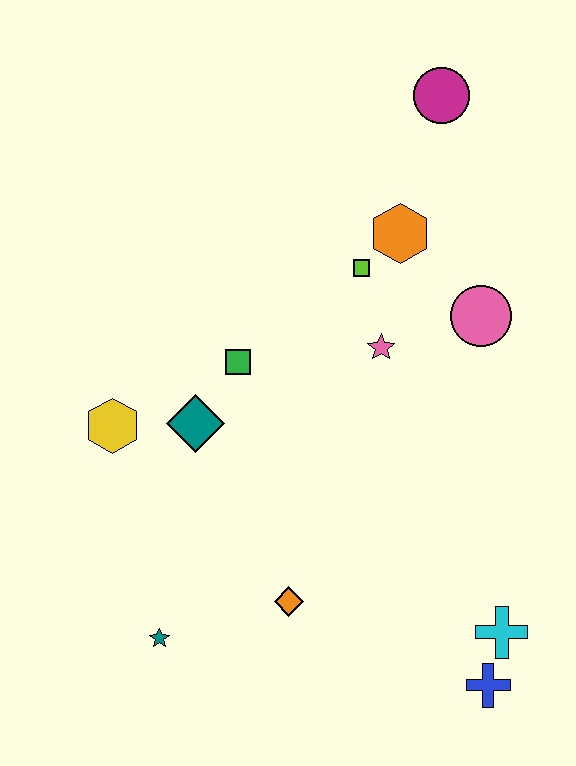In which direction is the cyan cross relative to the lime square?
The cyan cross is below the lime square.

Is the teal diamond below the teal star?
No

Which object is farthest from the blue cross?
The magenta circle is farthest from the blue cross.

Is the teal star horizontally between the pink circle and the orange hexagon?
No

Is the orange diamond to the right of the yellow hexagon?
Yes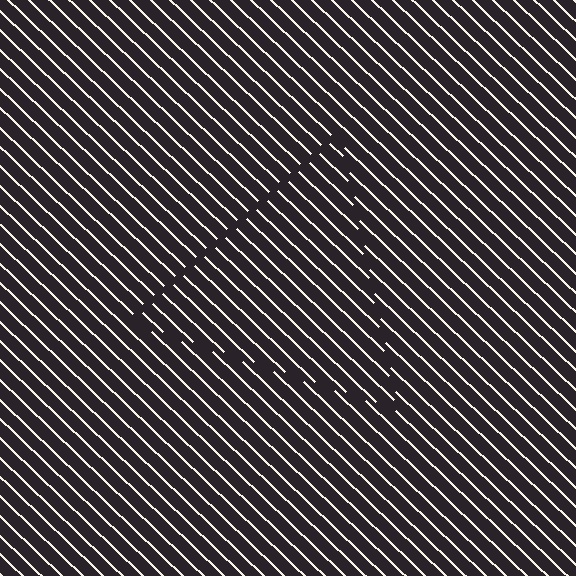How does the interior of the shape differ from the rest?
The interior of the shape contains the same grating, shifted by half a period — the contour is defined by the phase discontinuity where line-ends from the inner and outer gratings abut.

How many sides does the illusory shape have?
3 sides — the line-ends trace a triangle.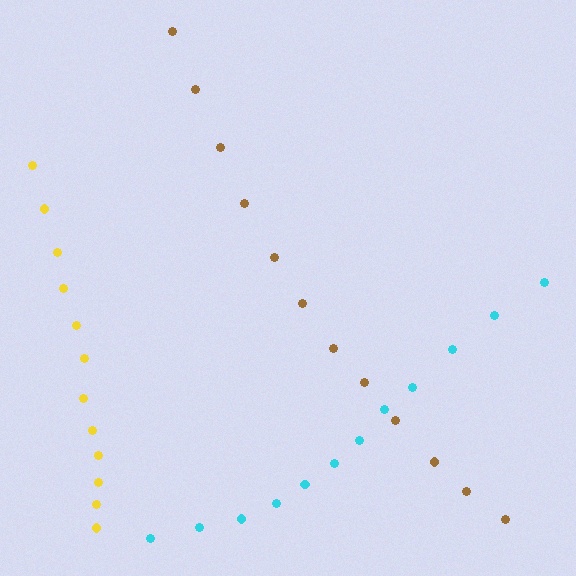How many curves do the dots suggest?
There are 3 distinct paths.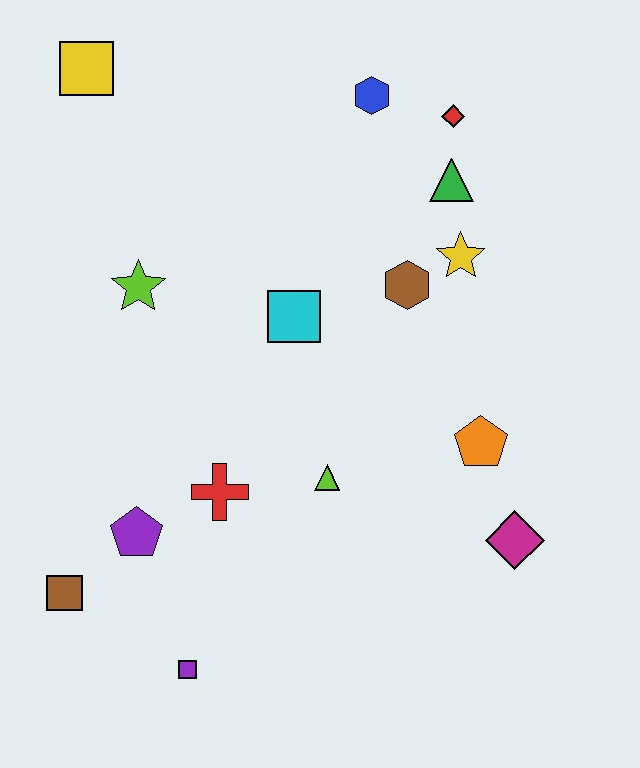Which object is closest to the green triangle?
The red diamond is closest to the green triangle.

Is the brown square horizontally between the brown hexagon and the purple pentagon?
No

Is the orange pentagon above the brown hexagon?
No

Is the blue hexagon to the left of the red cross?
No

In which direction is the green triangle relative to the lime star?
The green triangle is to the right of the lime star.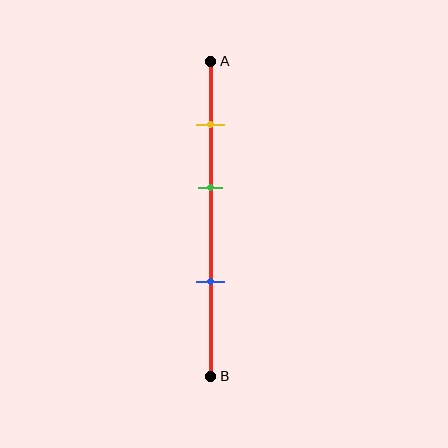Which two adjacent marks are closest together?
The yellow and green marks are the closest adjacent pair.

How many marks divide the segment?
There are 3 marks dividing the segment.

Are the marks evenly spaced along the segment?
Yes, the marks are approximately evenly spaced.